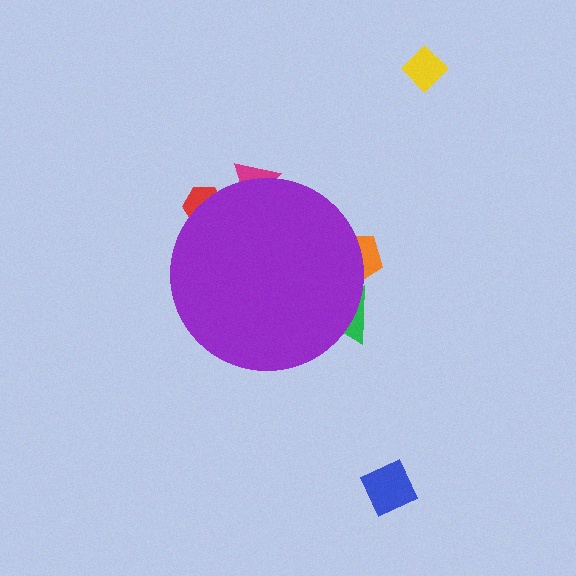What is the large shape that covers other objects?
A purple circle.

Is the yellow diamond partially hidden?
No, the yellow diamond is fully visible.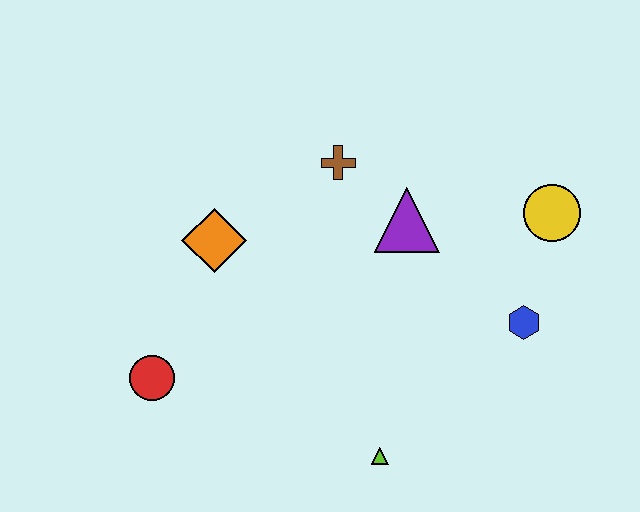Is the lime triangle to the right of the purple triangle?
No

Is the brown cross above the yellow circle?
Yes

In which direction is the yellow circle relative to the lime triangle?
The yellow circle is above the lime triangle.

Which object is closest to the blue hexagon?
The yellow circle is closest to the blue hexagon.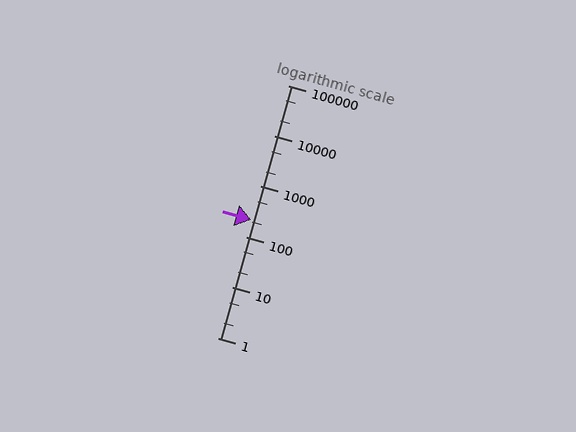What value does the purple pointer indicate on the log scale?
The pointer indicates approximately 220.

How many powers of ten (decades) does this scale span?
The scale spans 5 decades, from 1 to 100000.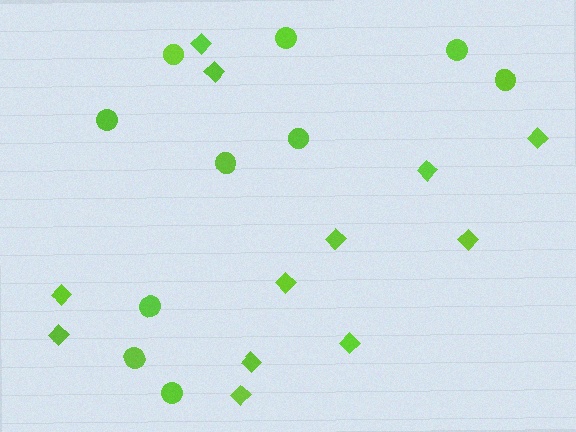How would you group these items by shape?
There are 2 groups: one group of circles (10) and one group of diamonds (12).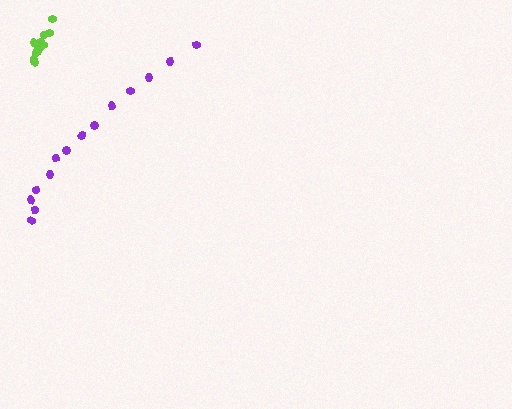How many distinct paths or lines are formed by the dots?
There are 2 distinct paths.